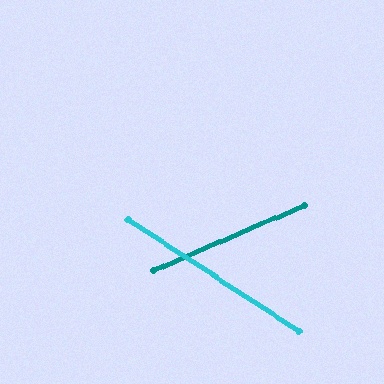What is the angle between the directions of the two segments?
Approximately 56 degrees.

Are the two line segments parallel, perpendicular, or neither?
Neither parallel nor perpendicular — they differ by about 56°.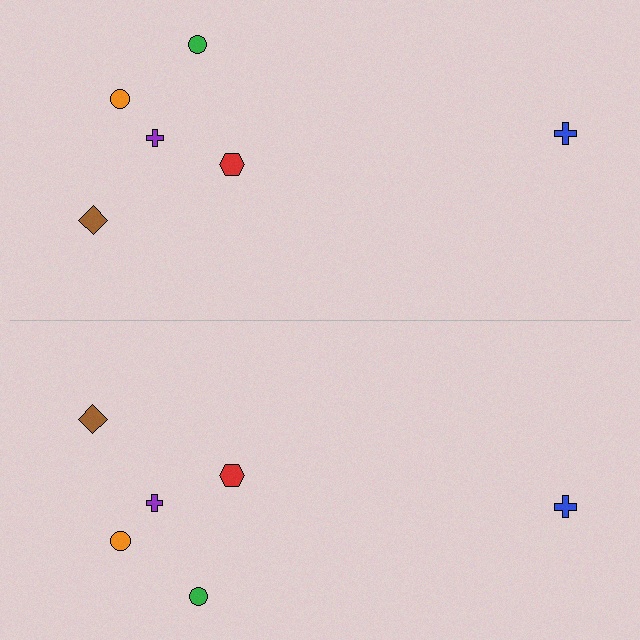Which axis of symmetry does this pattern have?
The pattern has a horizontal axis of symmetry running through the center of the image.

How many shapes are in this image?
There are 12 shapes in this image.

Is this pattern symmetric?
Yes, this pattern has bilateral (reflection) symmetry.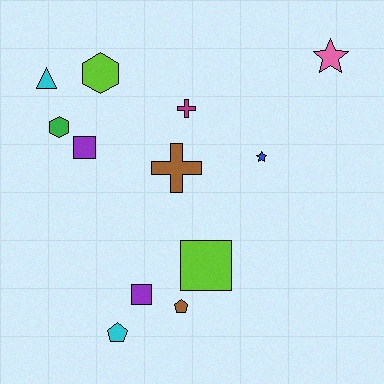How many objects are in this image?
There are 12 objects.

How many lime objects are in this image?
There are 2 lime objects.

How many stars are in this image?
There are 2 stars.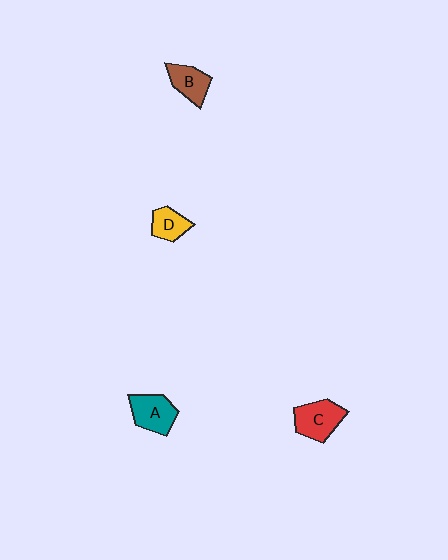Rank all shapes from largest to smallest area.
From largest to smallest: C (red), A (teal), B (brown), D (yellow).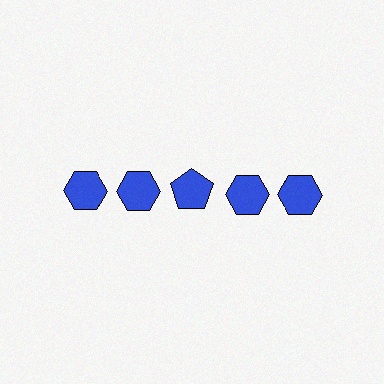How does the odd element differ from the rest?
It has a different shape: pentagon instead of hexagon.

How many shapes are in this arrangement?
There are 5 shapes arranged in a grid pattern.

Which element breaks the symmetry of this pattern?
The blue pentagon in the top row, center column breaks the symmetry. All other shapes are blue hexagons.